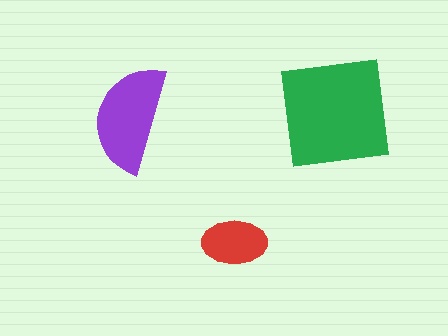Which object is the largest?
The green square.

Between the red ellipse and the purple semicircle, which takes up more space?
The purple semicircle.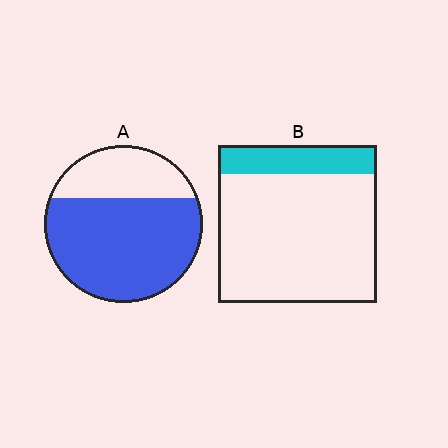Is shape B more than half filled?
No.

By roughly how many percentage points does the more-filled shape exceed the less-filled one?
By roughly 50 percentage points (A over B).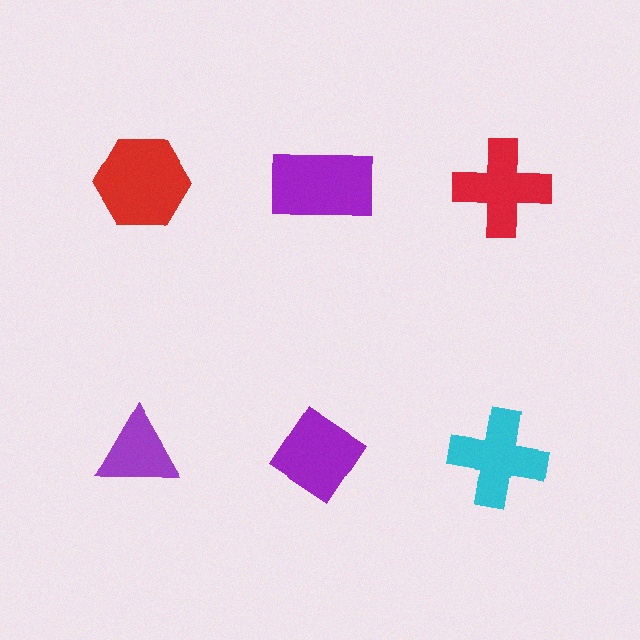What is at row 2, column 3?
A cyan cross.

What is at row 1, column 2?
A purple rectangle.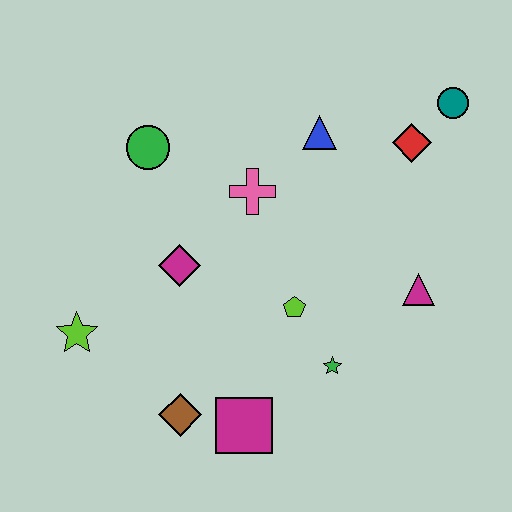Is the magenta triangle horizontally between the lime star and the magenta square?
No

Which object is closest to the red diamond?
The teal circle is closest to the red diamond.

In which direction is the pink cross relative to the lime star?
The pink cross is to the right of the lime star.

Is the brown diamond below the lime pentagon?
Yes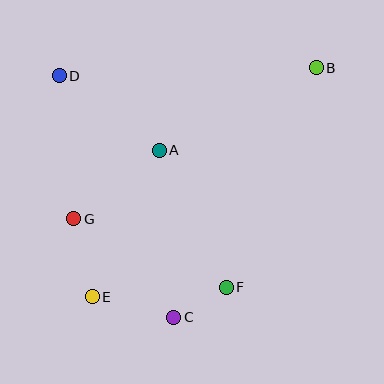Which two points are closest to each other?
Points C and F are closest to each other.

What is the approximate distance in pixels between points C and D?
The distance between C and D is approximately 267 pixels.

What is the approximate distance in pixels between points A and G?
The distance between A and G is approximately 110 pixels.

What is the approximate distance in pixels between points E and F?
The distance between E and F is approximately 135 pixels.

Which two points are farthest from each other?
Points B and E are farthest from each other.